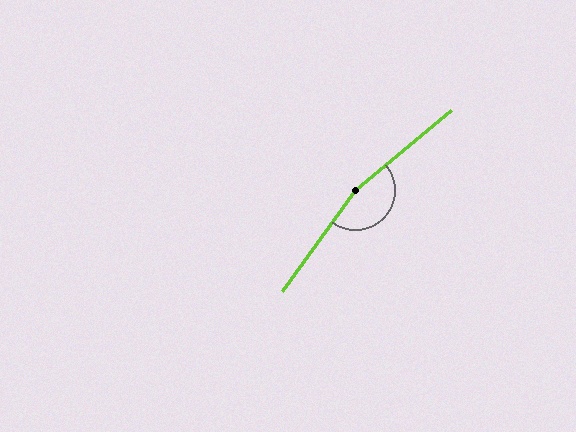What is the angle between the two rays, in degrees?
Approximately 166 degrees.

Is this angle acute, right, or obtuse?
It is obtuse.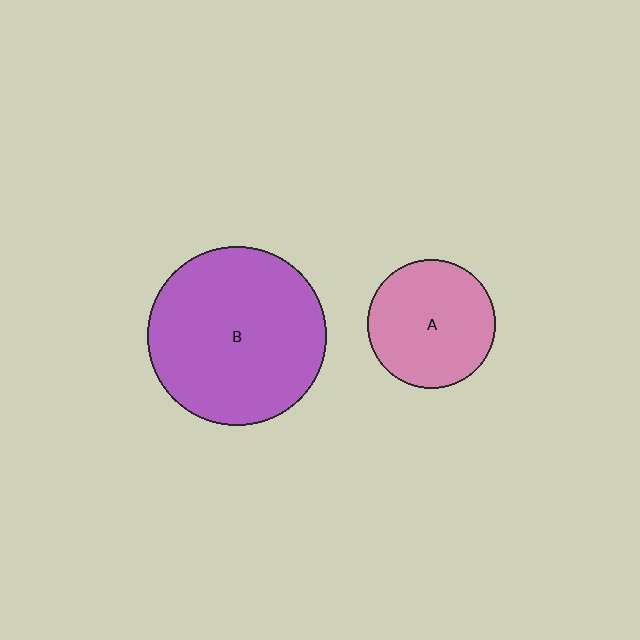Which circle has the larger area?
Circle B (purple).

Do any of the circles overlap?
No, none of the circles overlap.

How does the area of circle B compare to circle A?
Approximately 1.9 times.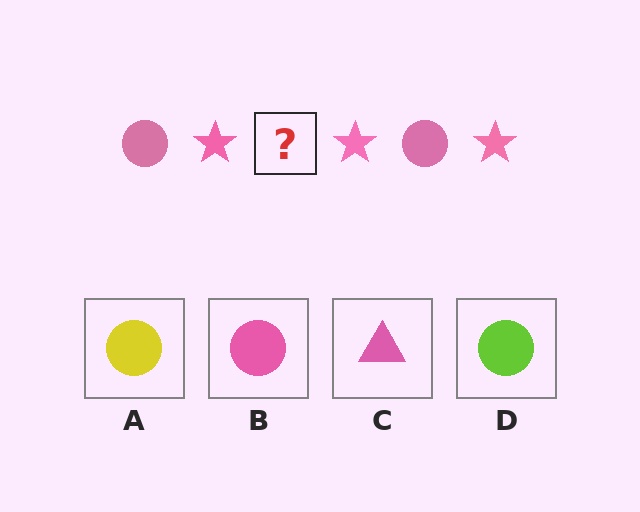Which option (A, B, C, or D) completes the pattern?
B.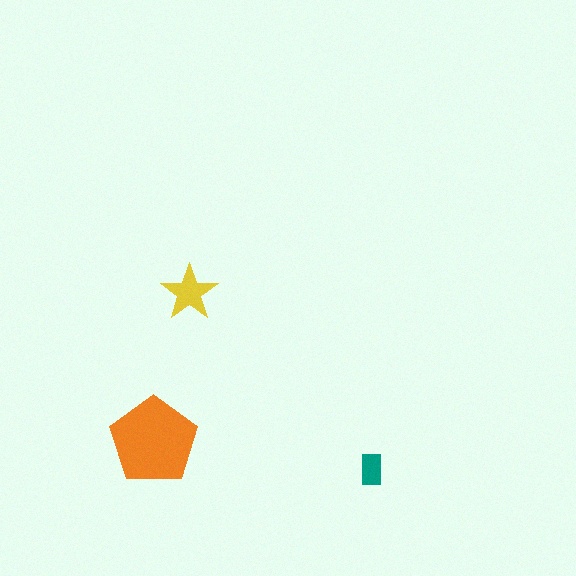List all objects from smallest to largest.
The teal rectangle, the yellow star, the orange pentagon.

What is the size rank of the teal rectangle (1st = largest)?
3rd.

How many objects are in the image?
There are 3 objects in the image.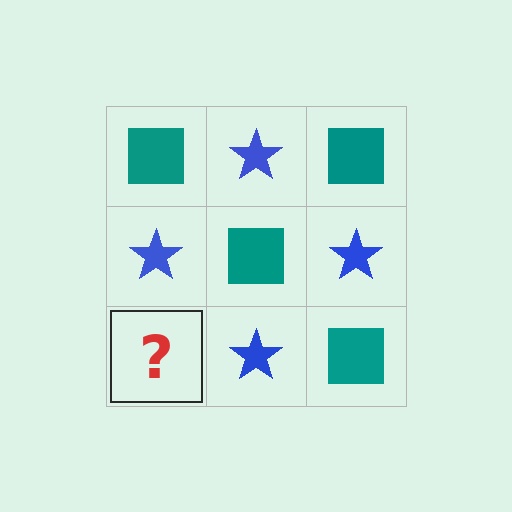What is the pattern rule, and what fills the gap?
The rule is that it alternates teal square and blue star in a checkerboard pattern. The gap should be filled with a teal square.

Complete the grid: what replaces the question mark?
The question mark should be replaced with a teal square.